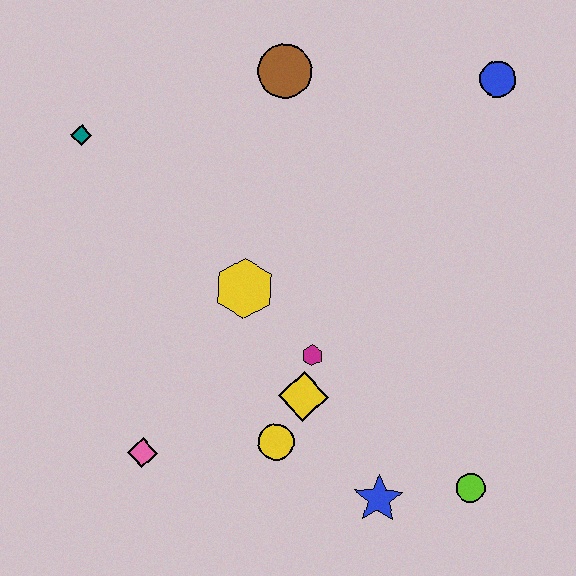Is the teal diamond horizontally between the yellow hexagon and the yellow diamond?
No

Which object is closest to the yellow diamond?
The magenta hexagon is closest to the yellow diamond.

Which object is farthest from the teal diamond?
The lime circle is farthest from the teal diamond.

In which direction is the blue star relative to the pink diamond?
The blue star is to the right of the pink diamond.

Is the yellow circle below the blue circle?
Yes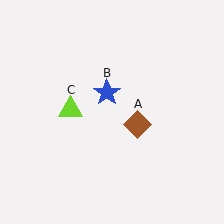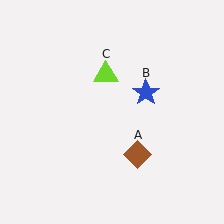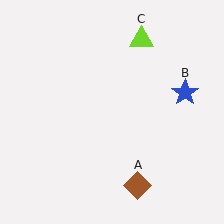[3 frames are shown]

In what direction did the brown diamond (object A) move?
The brown diamond (object A) moved down.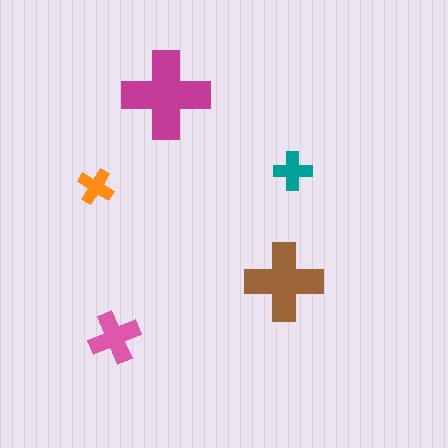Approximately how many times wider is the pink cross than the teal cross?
About 1.5 times wider.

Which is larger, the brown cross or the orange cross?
The brown one.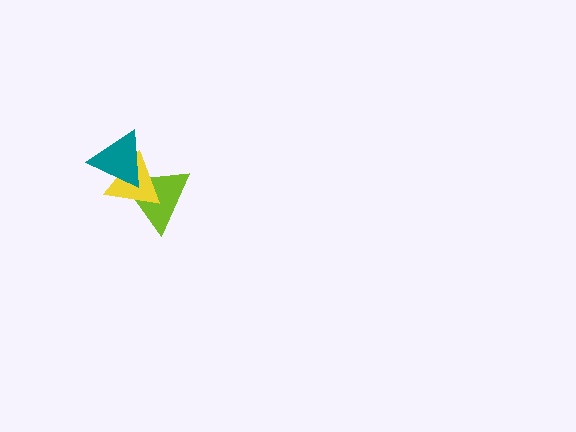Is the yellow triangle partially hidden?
Yes, it is partially covered by another shape.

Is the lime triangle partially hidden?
Yes, it is partially covered by another shape.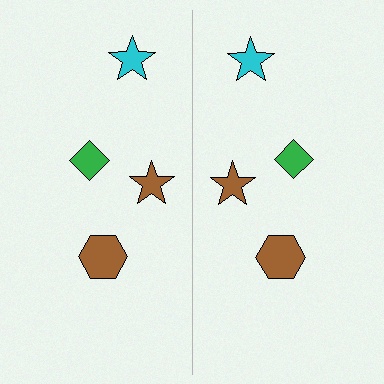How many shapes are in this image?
There are 8 shapes in this image.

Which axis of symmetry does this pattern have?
The pattern has a vertical axis of symmetry running through the center of the image.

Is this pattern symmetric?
Yes, this pattern has bilateral (reflection) symmetry.